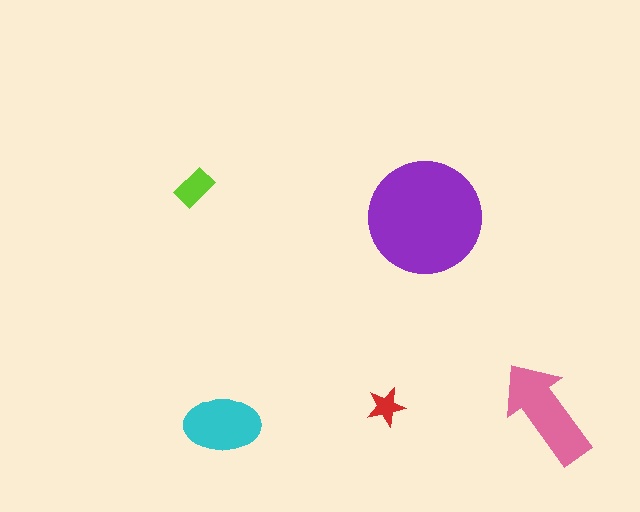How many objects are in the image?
There are 5 objects in the image.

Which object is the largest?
The purple circle.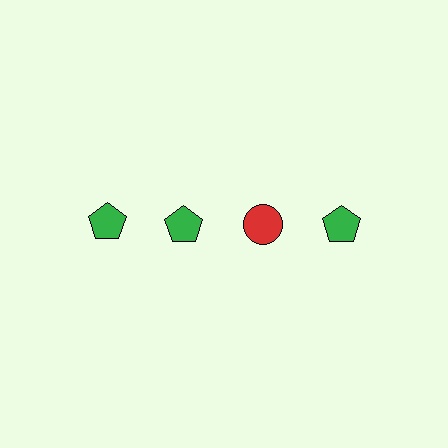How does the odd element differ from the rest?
It differs in both color (red instead of green) and shape (circle instead of pentagon).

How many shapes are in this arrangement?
There are 4 shapes arranged in a grid pattern.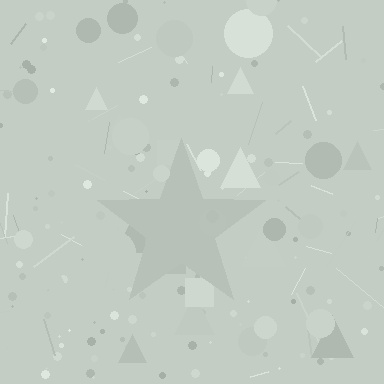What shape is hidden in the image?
A star is hidden in the image.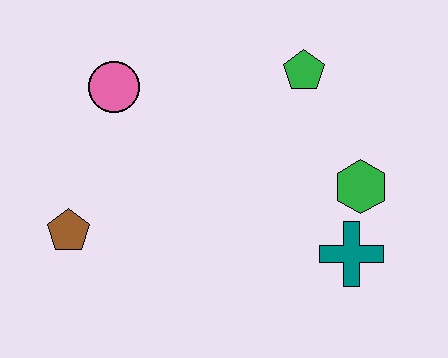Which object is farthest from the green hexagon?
The brown pentagon is farthest from the green hexagon.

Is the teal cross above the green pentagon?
No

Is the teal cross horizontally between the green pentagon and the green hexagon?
Yes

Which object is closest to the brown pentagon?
The pink circle is closest to the brown pentagon.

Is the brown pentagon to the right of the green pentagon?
No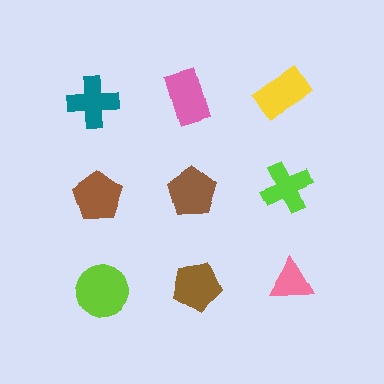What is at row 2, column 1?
A brown pentagon.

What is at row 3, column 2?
A brown pentagon.